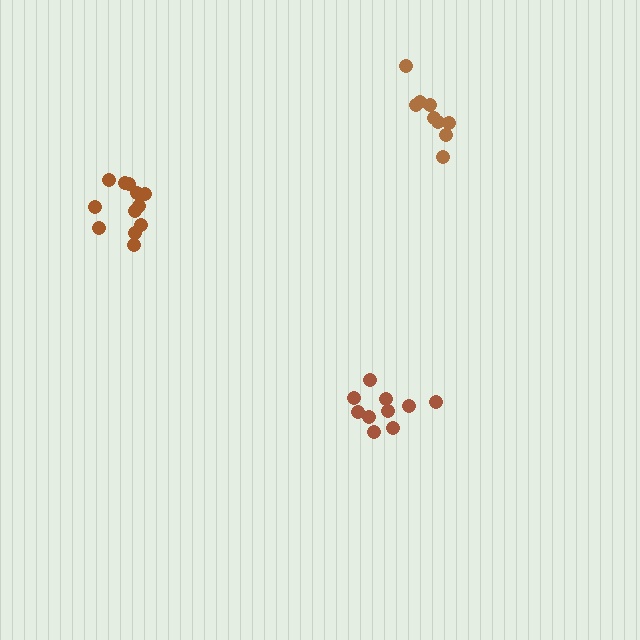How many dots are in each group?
Group 1: 10 dots, Group 2: 9 dots, Group 3: 12 dots (31 total).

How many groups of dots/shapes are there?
There are 3 groups.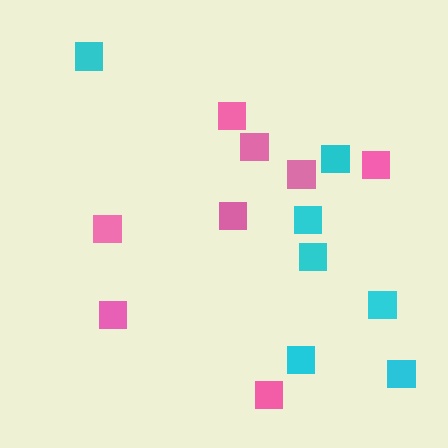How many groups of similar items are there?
There are 2 groups: one group of cyan squares (7) and one group of pink squares (8).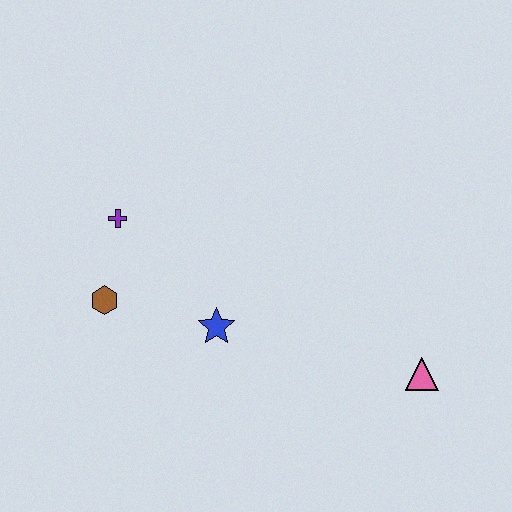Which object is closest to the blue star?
The brown hexagon is closest to the blue star.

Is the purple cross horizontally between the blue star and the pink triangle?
No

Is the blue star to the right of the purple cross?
Yes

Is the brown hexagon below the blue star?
No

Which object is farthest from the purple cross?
The pink triangle is farthest from the purple cross.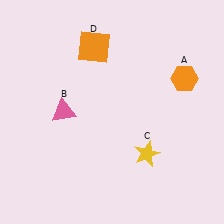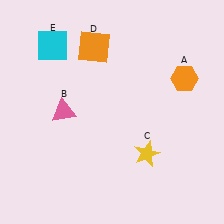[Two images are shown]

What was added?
A cyan square (E) was added in Image 2.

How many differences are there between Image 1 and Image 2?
There is 1 difference between the two images.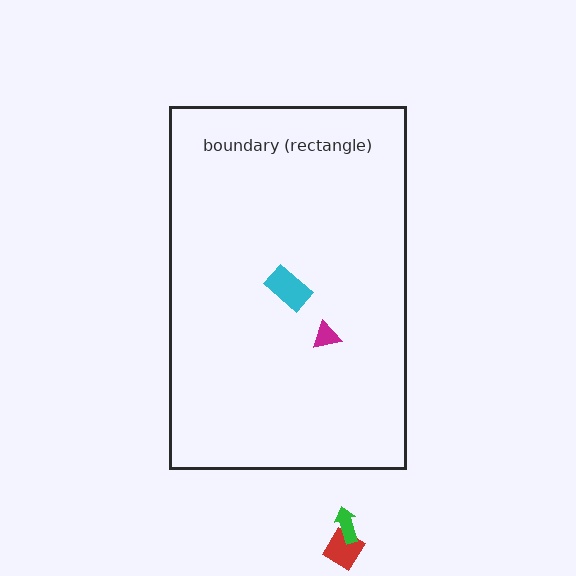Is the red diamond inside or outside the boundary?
Outside.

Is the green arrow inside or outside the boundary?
Outside.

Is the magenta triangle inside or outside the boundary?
Inside.